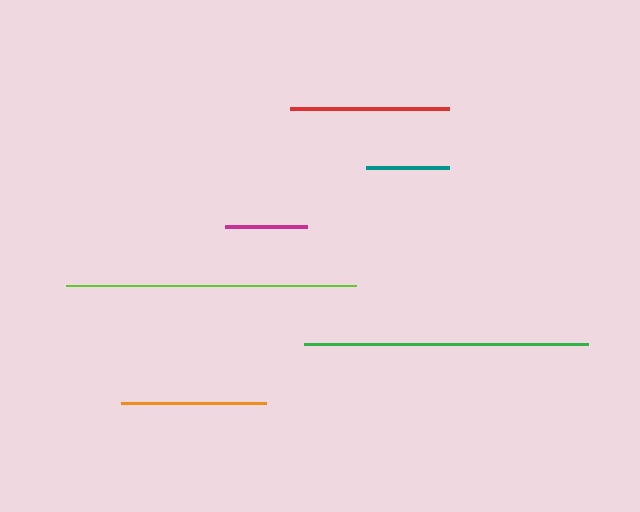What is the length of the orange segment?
The orange segment is approximately 145 pixels long.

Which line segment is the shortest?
The magenta line is the shortest at approximately 81 pixels.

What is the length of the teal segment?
The teal segment is approximately 83 pixels long.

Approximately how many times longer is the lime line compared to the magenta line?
The lime line is approximately 3.6 times the length of the magenta line.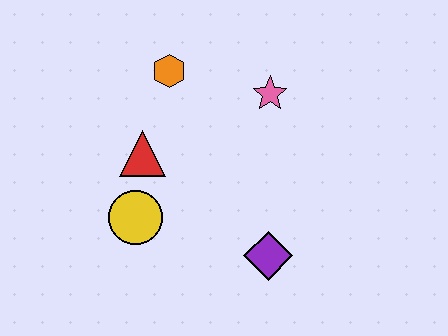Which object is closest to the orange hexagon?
The red triangle is closest to the orange hexagon.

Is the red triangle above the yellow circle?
Yes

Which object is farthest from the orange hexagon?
The purple diamond is farthest from the orange hexagon.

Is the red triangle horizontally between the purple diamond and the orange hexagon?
No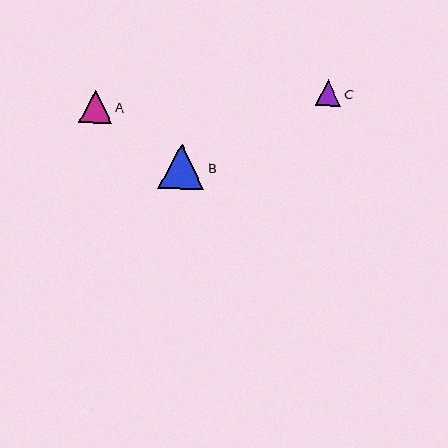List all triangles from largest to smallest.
From largest to smallest: B, A, C.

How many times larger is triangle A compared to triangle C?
Triangle A is approximately 1.3 times the size of triangle C.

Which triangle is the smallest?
Triangle C is the smallest with a size of approximately 26 pixels.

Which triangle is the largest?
Triangle B is the largest with a size of approximately 46 pixels.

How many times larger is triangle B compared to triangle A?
Triangle B is approximately 1.4 times the size of triangle A.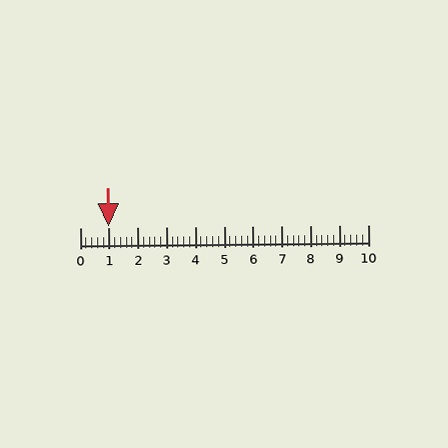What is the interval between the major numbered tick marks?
The major tick marks are spaced 1 units apart.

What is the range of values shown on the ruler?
The ruler shows values from 0 to 10.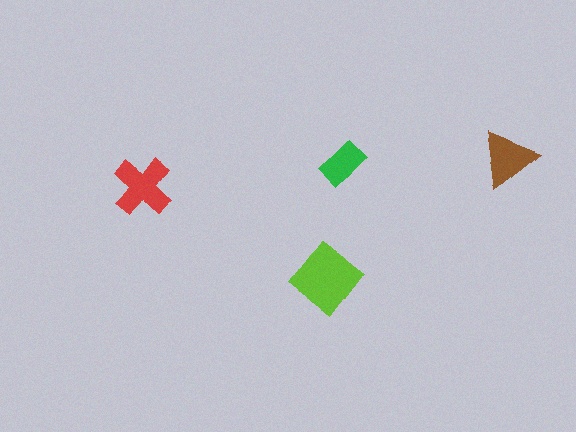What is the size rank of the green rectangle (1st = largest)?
4th.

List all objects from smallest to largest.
The green rectangle, the brown triangle, the red cross, the lime diamond.